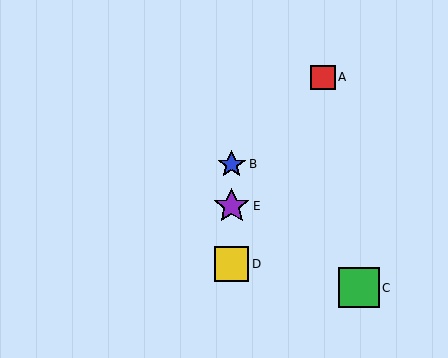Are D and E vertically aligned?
Yes, both are at x≈232.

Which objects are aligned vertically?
Objects B, D, E are aligned vertically.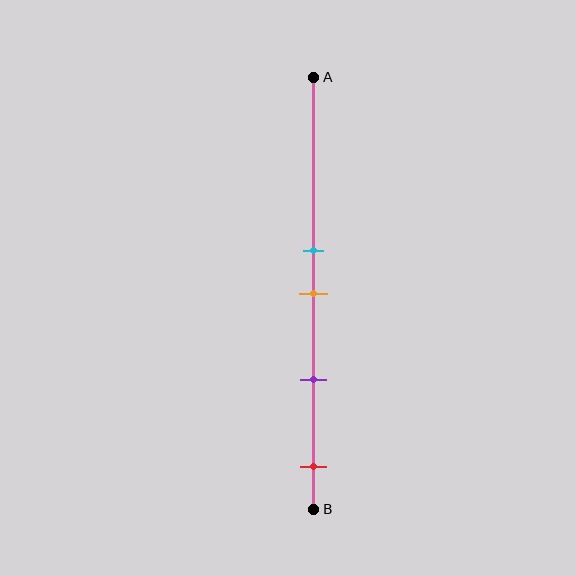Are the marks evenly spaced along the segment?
No, the marks are not evenly spaced.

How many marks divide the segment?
There are 4 marks dividing the segment.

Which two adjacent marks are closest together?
The cyan and orange marks are the closest adjacent pair.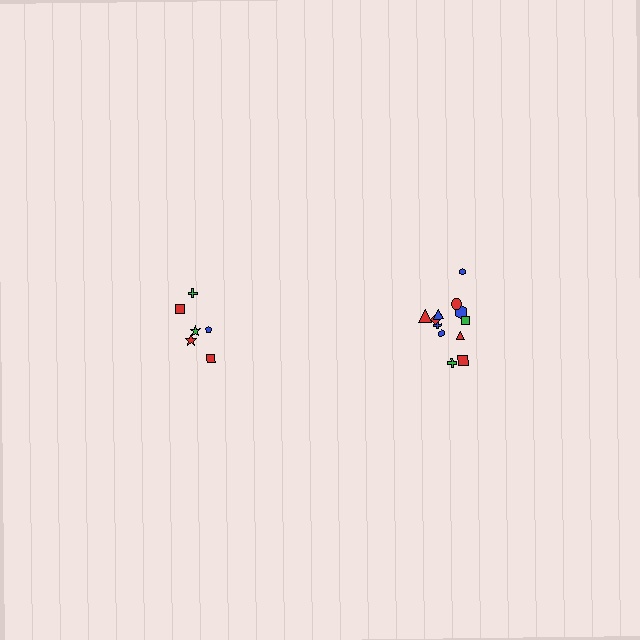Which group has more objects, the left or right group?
The right group.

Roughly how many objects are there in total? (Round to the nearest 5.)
Roughly 20 objects in total.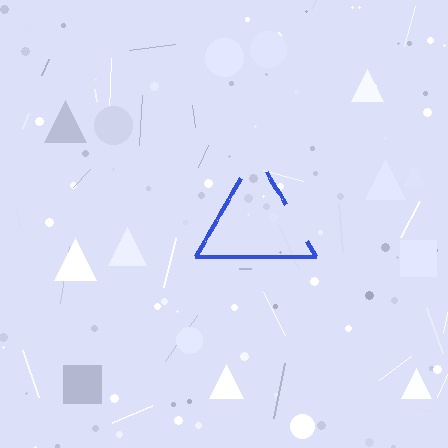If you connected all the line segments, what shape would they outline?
They would outline a triangle.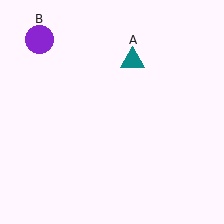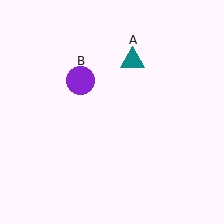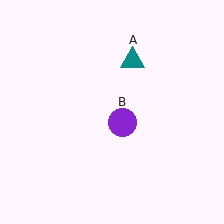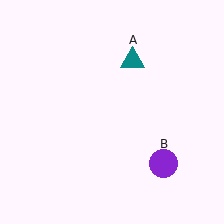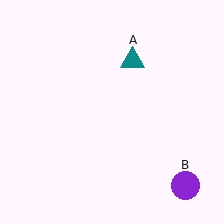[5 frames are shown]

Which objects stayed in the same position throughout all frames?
Teal triangle (object A) remained stationary.